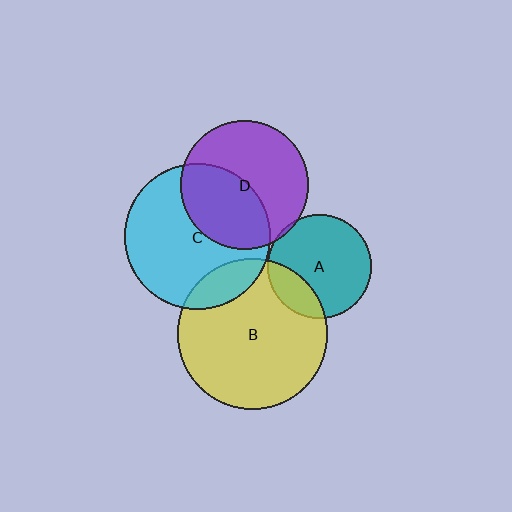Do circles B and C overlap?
Yes.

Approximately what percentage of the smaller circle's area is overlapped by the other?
Approximately 15%.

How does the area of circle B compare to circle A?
Approximately 2.1 times.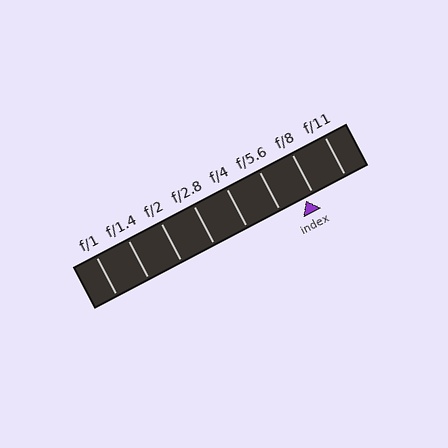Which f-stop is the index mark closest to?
The index mark is closest to f/8.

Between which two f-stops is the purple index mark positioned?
The index mark is between f/5.6 and f/8.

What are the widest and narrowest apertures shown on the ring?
The widest aperture shown is f/1 and the narrowest is f/11.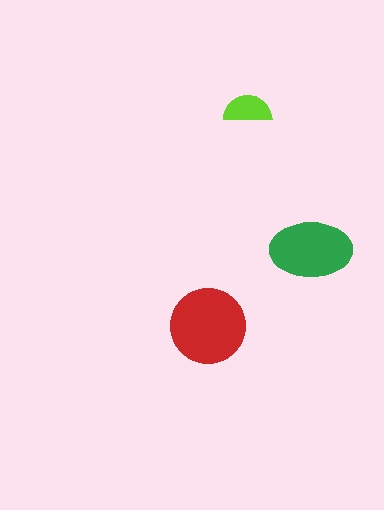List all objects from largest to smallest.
The red circle, the green ellipse, the lime semicircle.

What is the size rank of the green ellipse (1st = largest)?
2nd.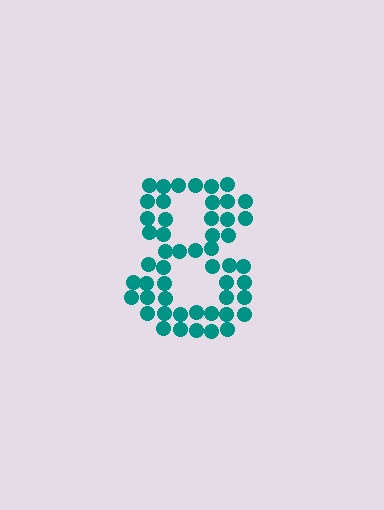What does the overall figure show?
The overall figure shows the digit 8.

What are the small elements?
The small elements are circles.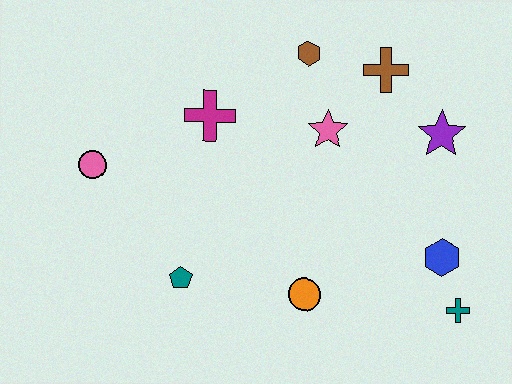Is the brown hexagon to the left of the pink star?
Yes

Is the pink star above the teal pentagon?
Yes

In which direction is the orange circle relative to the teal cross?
The orange circle is to the left of the teal cross.